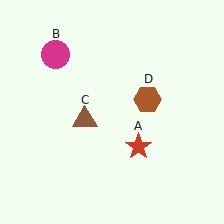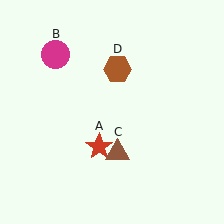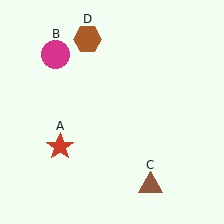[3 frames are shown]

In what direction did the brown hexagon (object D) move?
The brown hexagon (object D) moved up and to the left.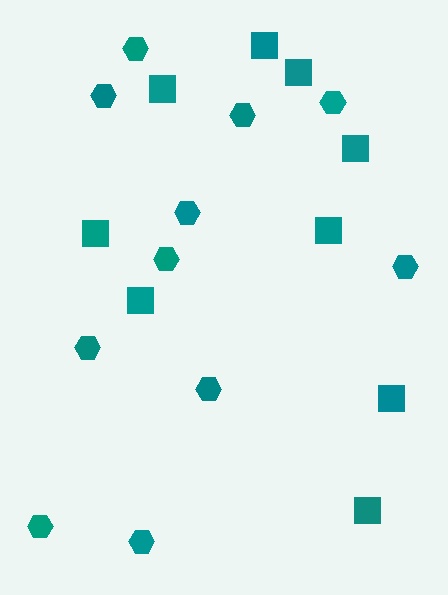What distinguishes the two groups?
There are 2 groups: one group of hexagons (11) and one group of squares (9).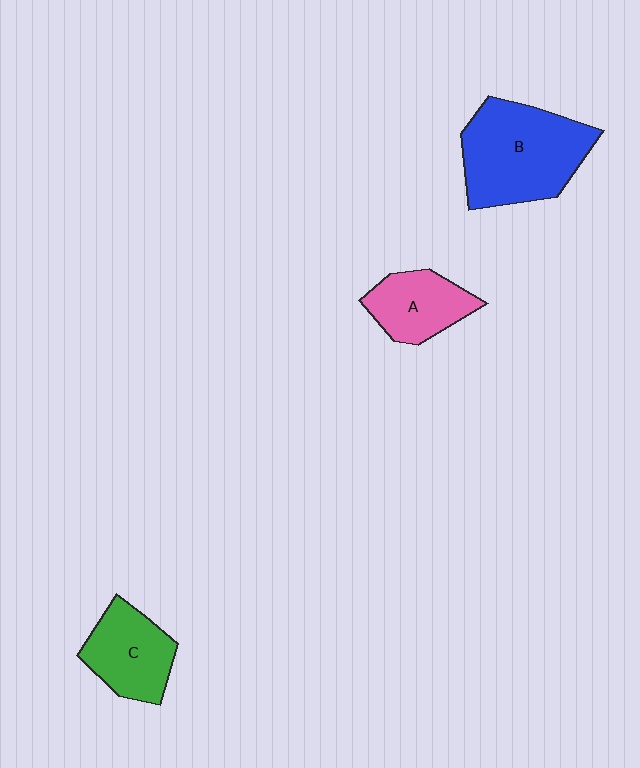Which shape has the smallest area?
Shape A (pink).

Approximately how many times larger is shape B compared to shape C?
Approximately 1.7 times.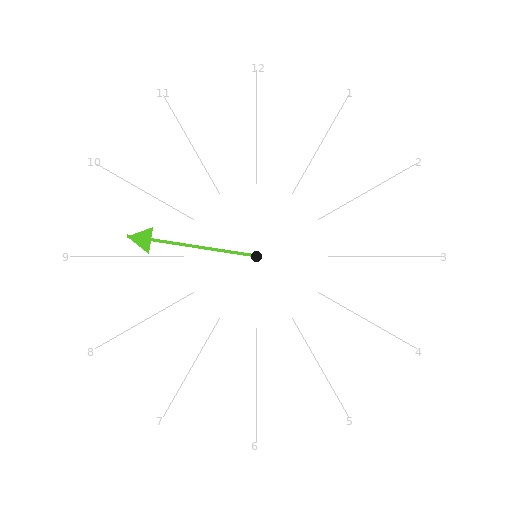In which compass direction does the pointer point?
West.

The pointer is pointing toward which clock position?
Roughly 9 o'clock.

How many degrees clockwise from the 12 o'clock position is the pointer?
Approximately 278 degrees.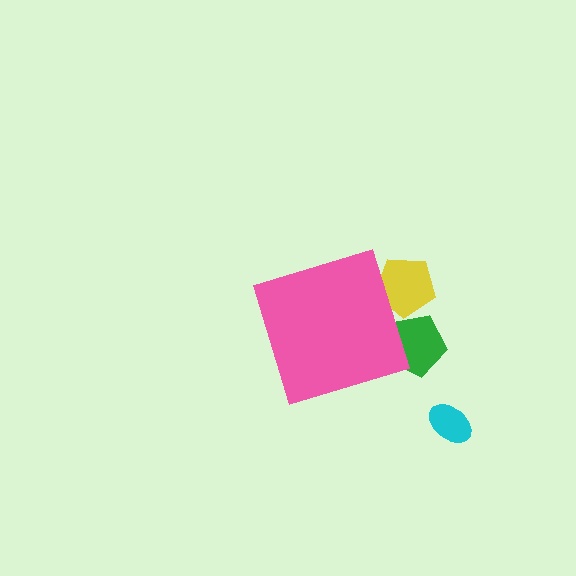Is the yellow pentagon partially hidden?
Yes, the yellow pentagon is partially hidden behind the pink diamond.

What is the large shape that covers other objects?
A pink diamond.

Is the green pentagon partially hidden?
Yes, the green pentagon is partially hidden behind the pink diamond.